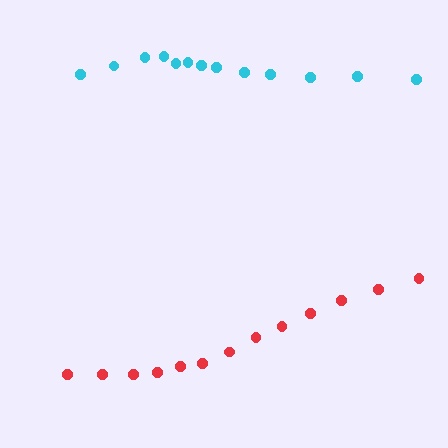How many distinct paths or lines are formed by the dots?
There are 2 distinct paths.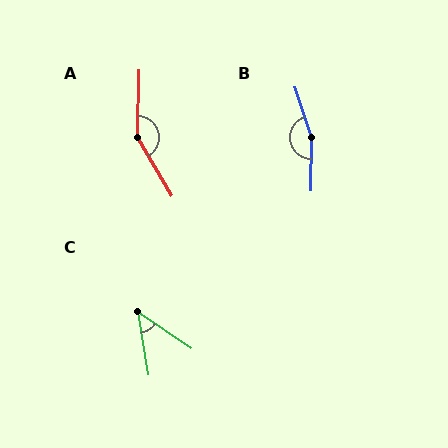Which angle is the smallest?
C, at approximately 46 degrees.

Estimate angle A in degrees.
Approximately 148 degrees.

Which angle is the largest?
B, at approximately 162 degrees.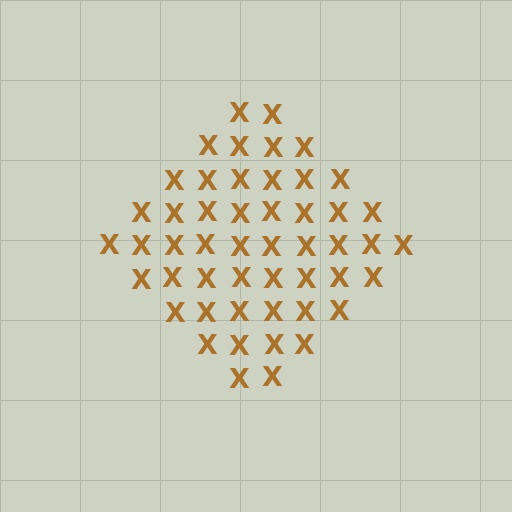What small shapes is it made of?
It is made of small letter X's.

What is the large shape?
The large shape is a diamond.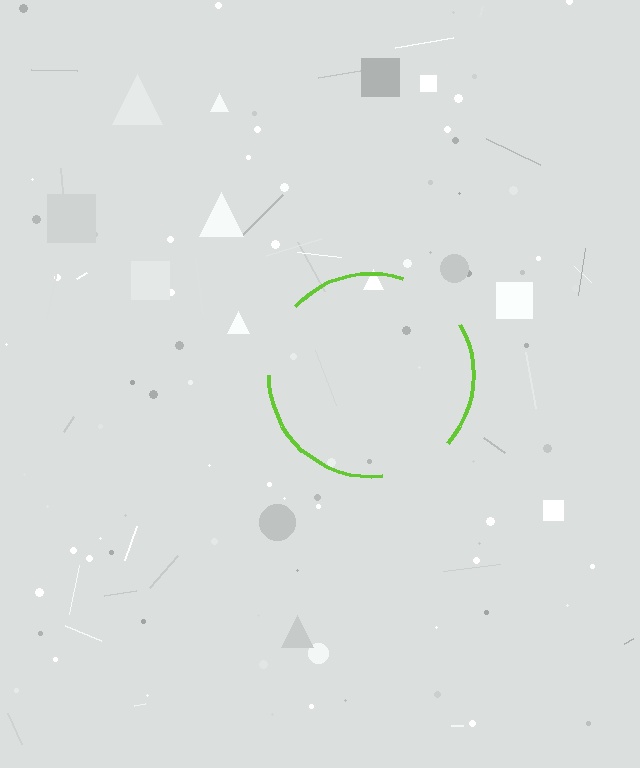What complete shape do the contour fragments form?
The contour fragments form a circle.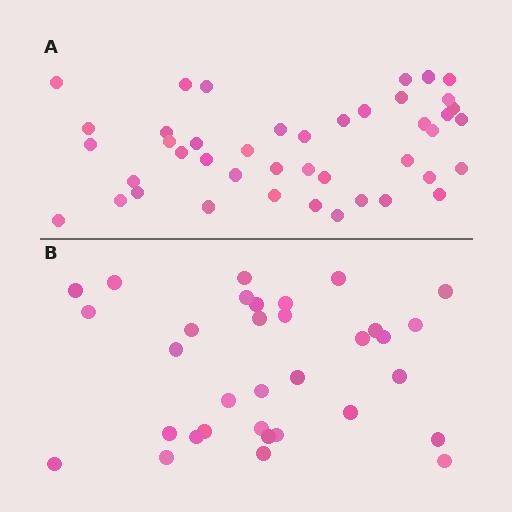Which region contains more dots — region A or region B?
Region A (the top region) has more dots.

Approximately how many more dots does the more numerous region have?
Region A has roughly 10 or so more dots than region B.